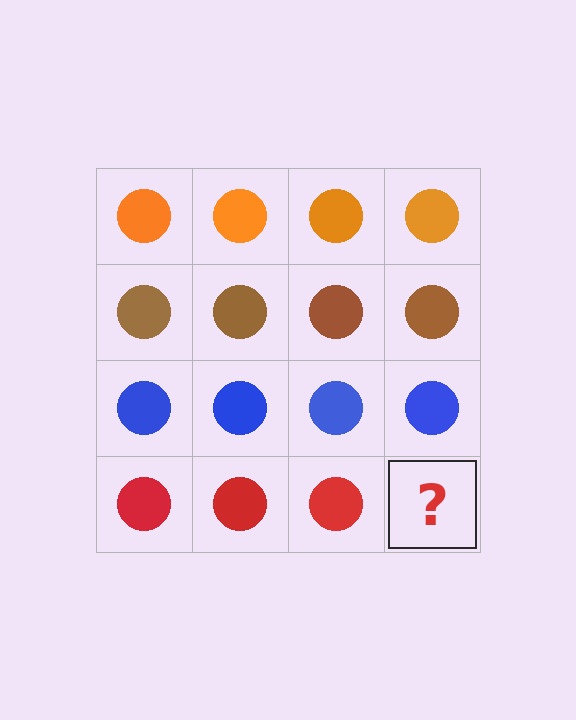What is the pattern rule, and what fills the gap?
The rule is that each row has a consistent color. The gap should be filled with a red circle.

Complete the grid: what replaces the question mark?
The question mark should be replaced with a red circle.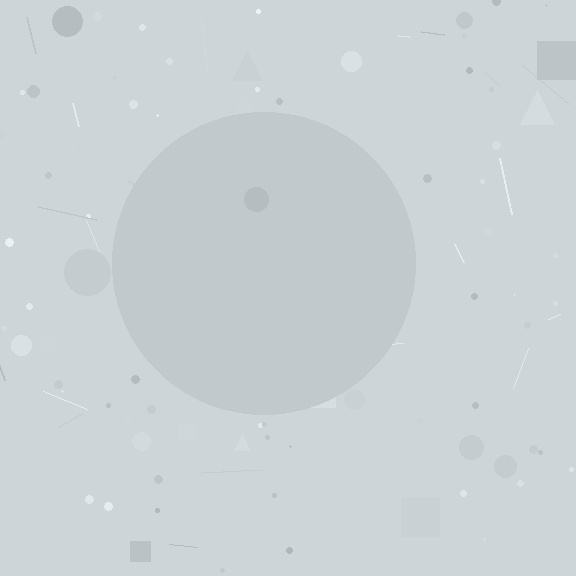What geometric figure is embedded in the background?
A circle is embedded in the background.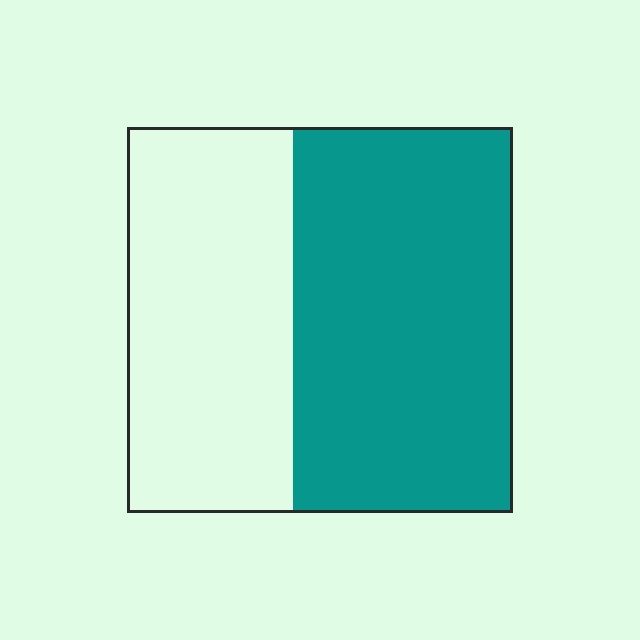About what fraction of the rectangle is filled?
About three fifths (3/5).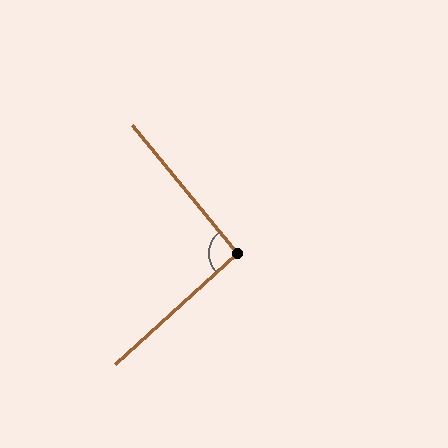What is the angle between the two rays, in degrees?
Approximately 93 degrees.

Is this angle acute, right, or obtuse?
It is approximately a right angle.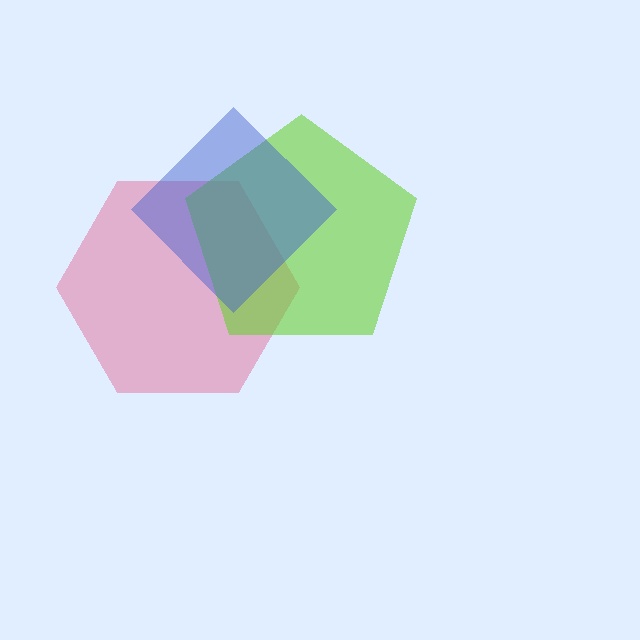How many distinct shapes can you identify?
There are 3 distinct shapes: a pink hexagon, a lime pentagon, a blue diamond.